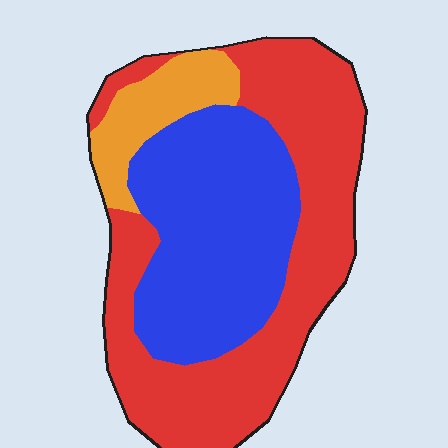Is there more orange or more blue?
Blue.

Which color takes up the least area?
Orange, at roughly 10%.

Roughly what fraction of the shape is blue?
Blue covers 38% of the shape.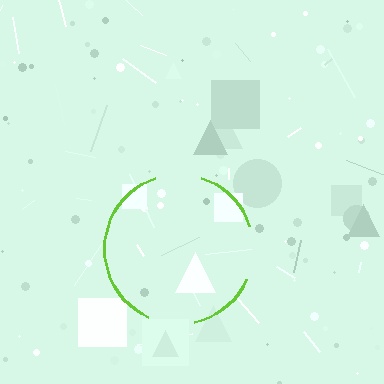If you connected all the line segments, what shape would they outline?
They would outline a circle.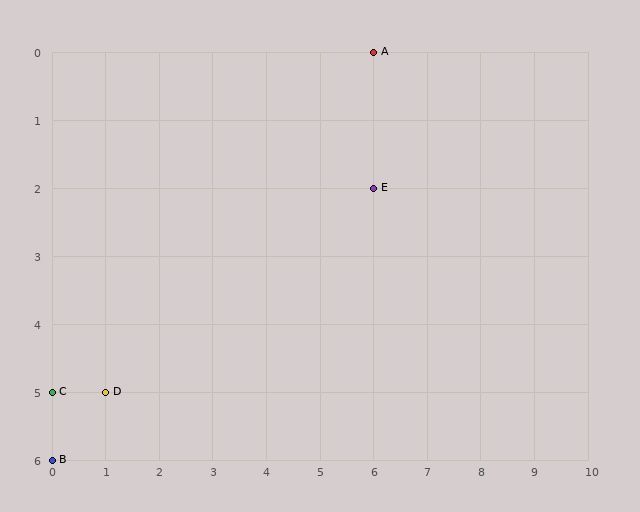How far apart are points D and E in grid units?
Points D and E are 5 columns and 3 rows apart (about 5.8 grid units diagonally).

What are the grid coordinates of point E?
Point E is at grid coordinates (6, 2).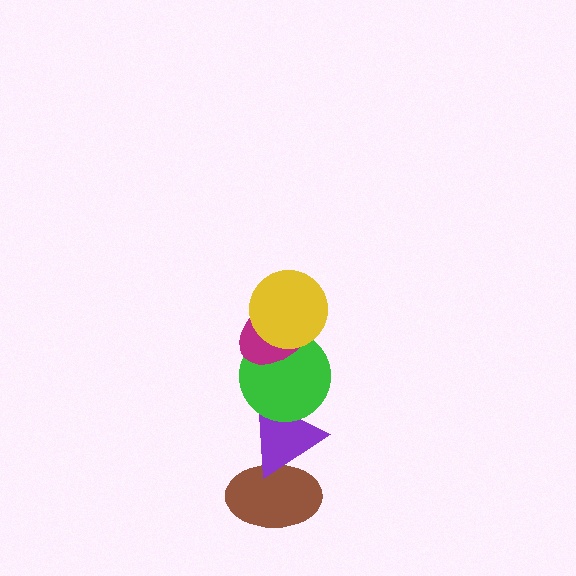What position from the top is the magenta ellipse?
The magenta ellipse is 2nd from the top.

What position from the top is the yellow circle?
The yellow circle is 1st from the top.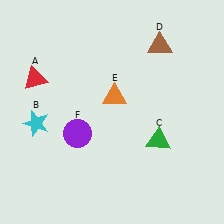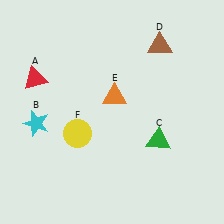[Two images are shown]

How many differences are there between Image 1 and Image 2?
There is 1 difference between the two images.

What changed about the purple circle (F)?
In Image 1, F is purple. In Image 2, it changed to yellow.